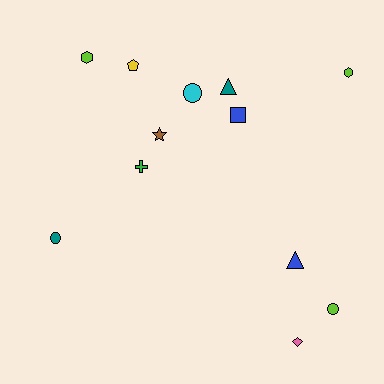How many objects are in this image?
There are 12 objects.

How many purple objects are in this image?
There are no purple objects.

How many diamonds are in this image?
There is 1 diamond.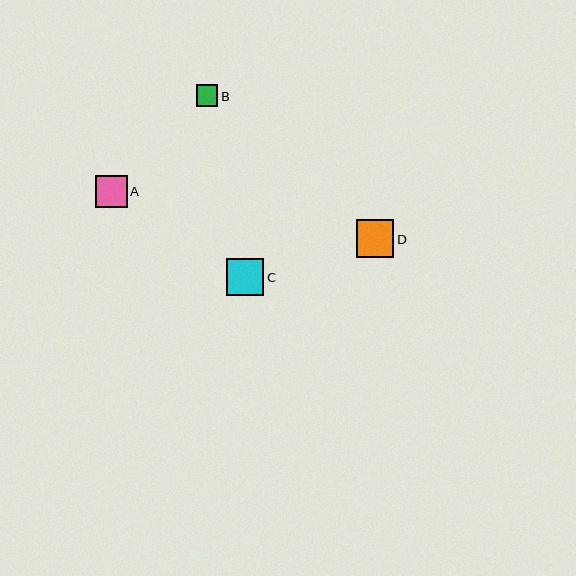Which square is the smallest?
Square B is the smallest with a size of approximately 21 pixels.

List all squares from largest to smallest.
From largest to smallest: D, C, A, B.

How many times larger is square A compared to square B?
Square A is approximately 1.5 times the size of square B.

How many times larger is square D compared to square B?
Square D is approximately 1.7 times the size of square B.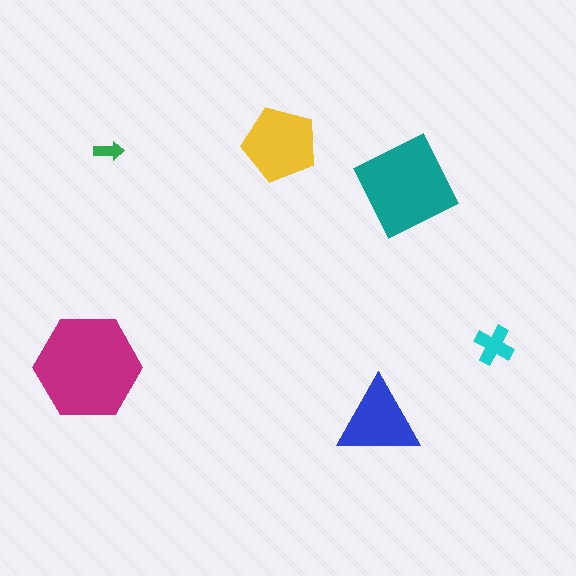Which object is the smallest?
The green arrow.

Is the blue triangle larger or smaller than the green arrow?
Larger.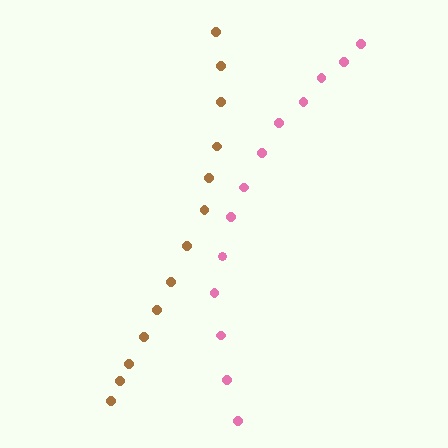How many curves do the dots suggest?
There are 2 distinct paths.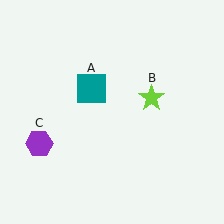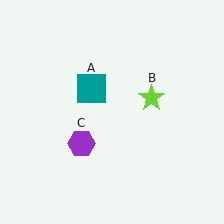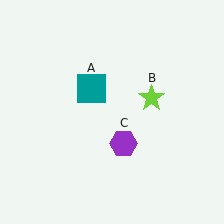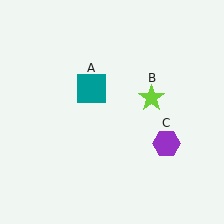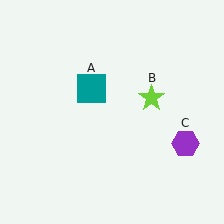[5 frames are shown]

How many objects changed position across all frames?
1 object changed position: purple hexagon (object C).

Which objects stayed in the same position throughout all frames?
Teal square (object A) and lime star (object B) remained stationary.